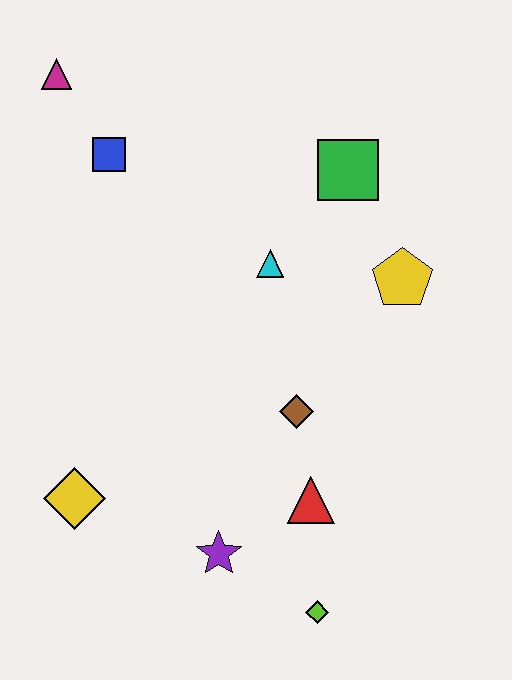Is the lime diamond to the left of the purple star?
No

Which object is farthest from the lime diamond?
The magenta triangle is farthest from the lime diamond.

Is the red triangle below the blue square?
Yes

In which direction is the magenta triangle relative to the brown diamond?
The magenta triangle is above the brown diamond.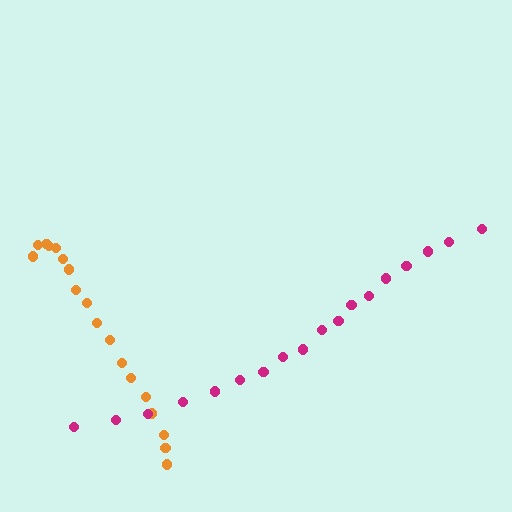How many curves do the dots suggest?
There are 2 distinct paths.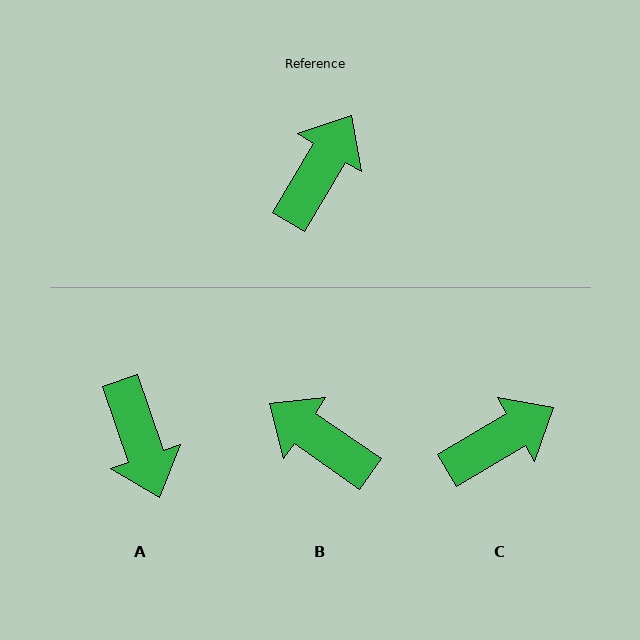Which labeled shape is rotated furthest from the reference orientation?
A, about 131 degrees away.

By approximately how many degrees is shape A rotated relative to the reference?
Approximately 131 degrees clockwise.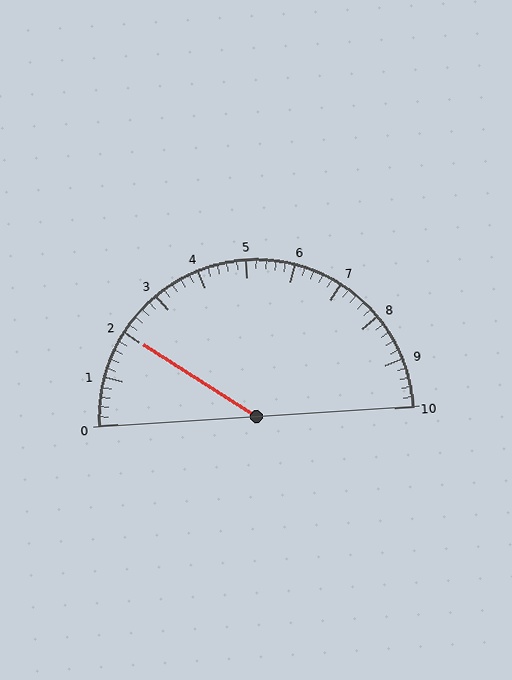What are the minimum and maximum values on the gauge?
The gauge ranges from 0 to 10.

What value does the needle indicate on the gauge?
The needle indicates approximately 2.0.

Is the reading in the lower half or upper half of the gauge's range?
The reading is in the lower half of the range (0 to 10).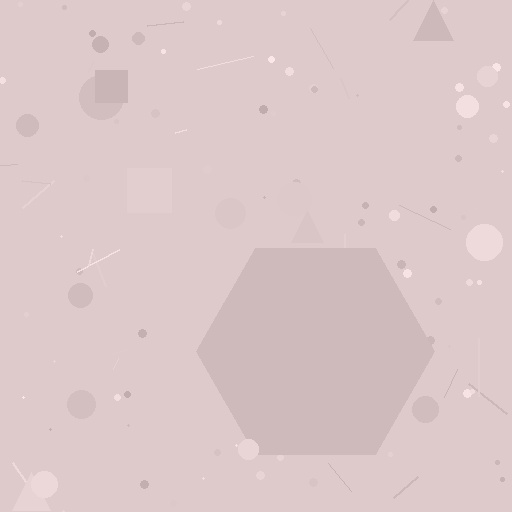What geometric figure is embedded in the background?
A hexagon is embedded in the background.